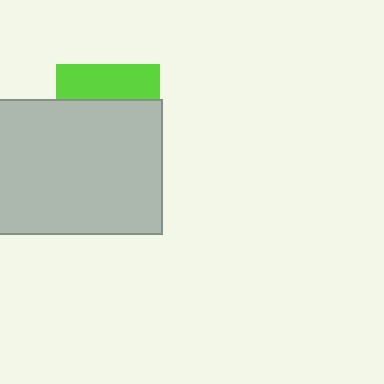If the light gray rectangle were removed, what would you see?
You would see the complete lime square.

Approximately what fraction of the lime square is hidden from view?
Roughly 65% of the lime square is hidden behind the light gray rectangle.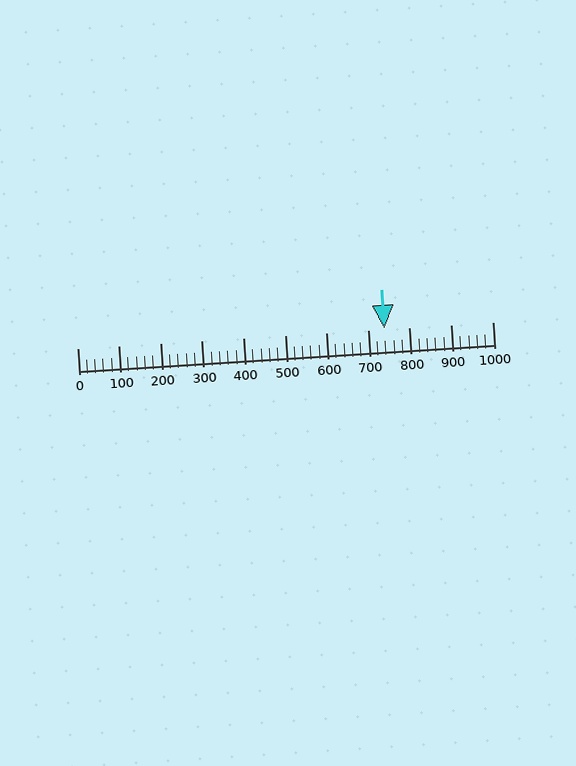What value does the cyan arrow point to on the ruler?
The cyan arrow points to approximately 738.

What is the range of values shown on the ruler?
The ruler shows values from 0 to 1000.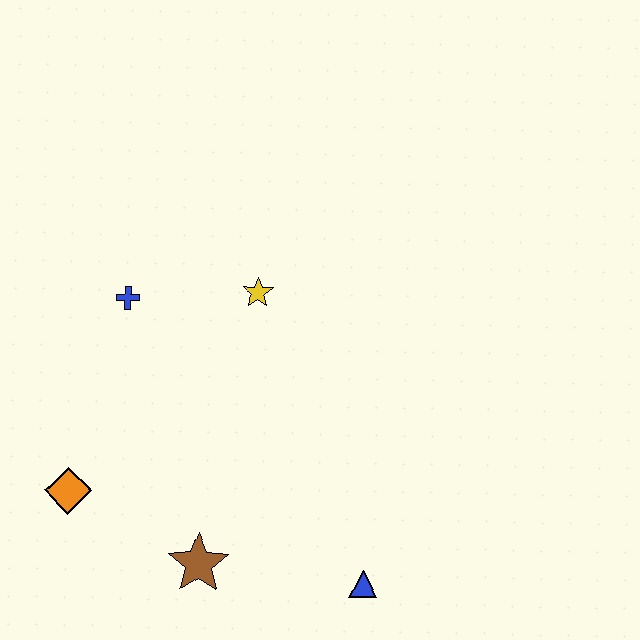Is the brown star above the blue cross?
No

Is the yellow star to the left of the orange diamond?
No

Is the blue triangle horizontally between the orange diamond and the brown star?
No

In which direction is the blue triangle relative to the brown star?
The blue triangle is to the right of the brown star.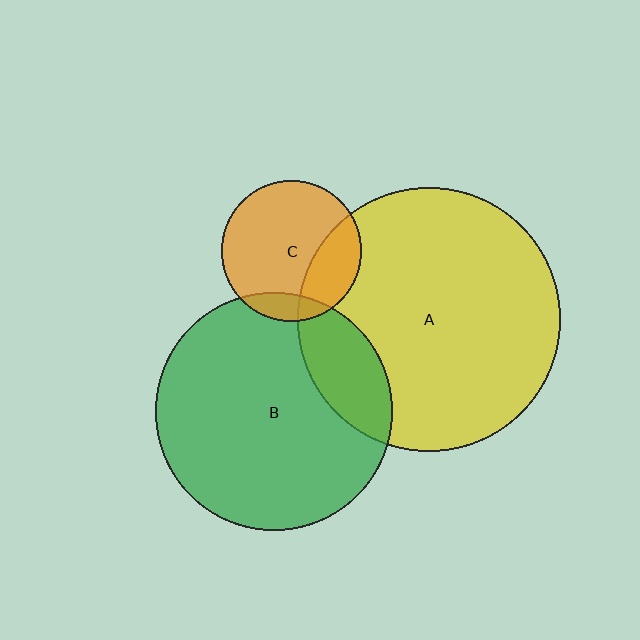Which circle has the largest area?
Circle A (yellow).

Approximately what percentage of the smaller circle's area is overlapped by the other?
Approximately 20%.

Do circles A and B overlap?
Yes.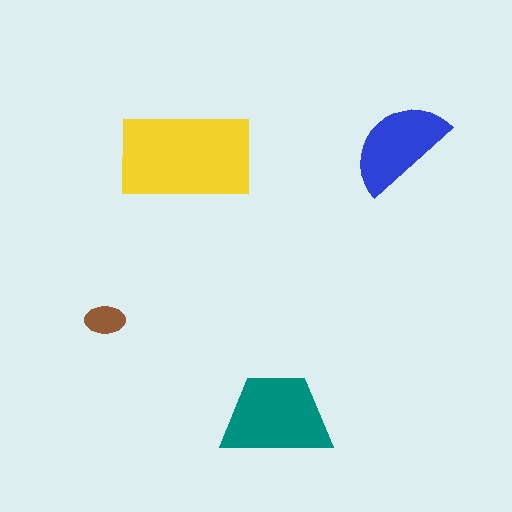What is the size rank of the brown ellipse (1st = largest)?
4th.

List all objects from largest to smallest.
The yellow rectangle, the teal trapezoid, the blue semicircle, the brown ellipse.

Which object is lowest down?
The teal trapezoid is bottommost.